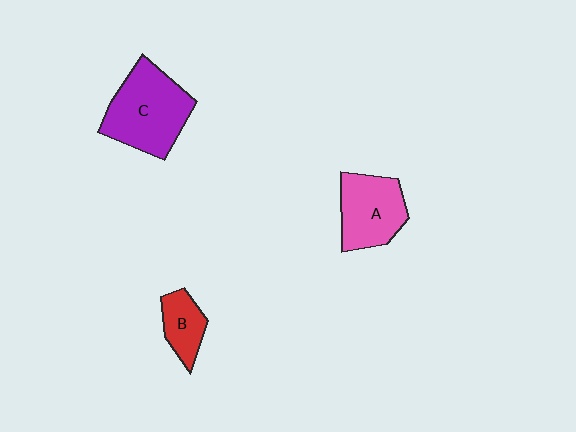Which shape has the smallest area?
Shape B (red).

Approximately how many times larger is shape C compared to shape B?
Approximately 2.4 times.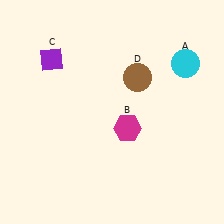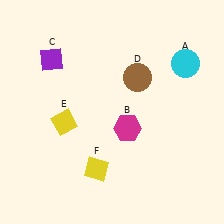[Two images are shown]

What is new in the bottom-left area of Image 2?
A yellow diamond (E) was added in the bottom-left area of Image 2.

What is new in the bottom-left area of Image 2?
A yellow diamond (F) was added in the bottom-left area of Image 2.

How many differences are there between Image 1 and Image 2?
There are 2 differences between the two images.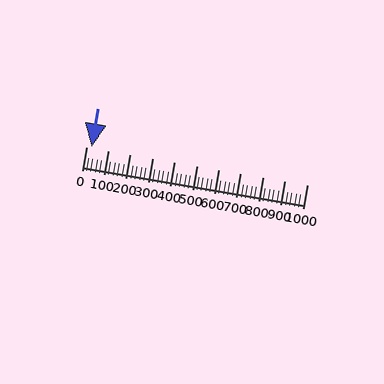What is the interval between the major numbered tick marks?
The major tick marks are spaced 100 units apart.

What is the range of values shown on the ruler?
The ruler shows values from 0 to 1000.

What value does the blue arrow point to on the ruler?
The blue arrow points to approximately 24.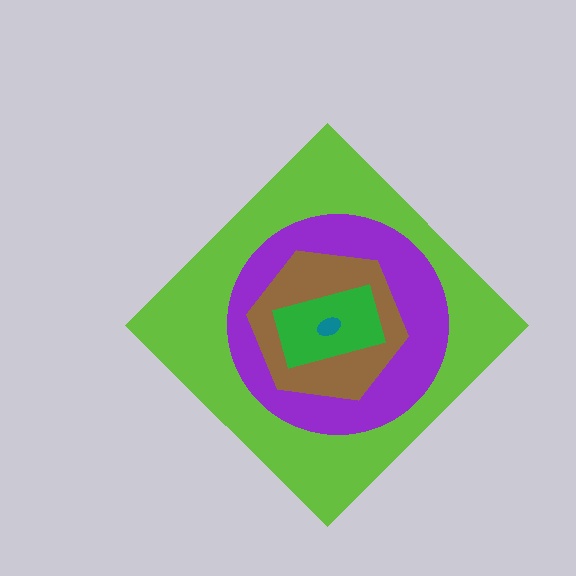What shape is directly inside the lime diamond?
The purple circle.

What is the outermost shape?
The lime diamond.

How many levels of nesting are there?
5.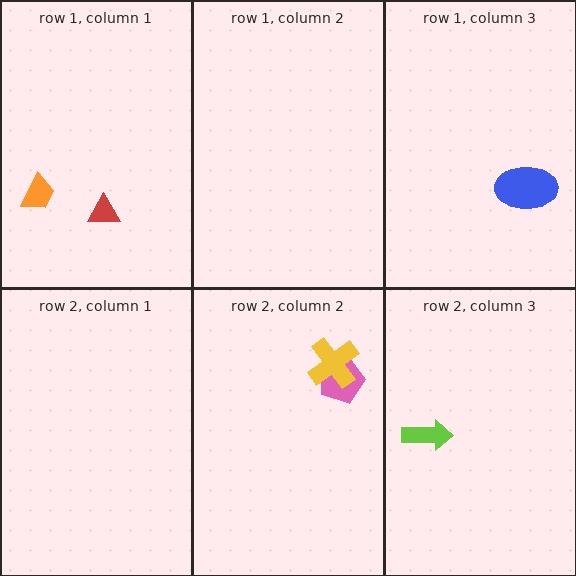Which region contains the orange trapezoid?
The row 1, column 1 region.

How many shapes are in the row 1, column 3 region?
1.